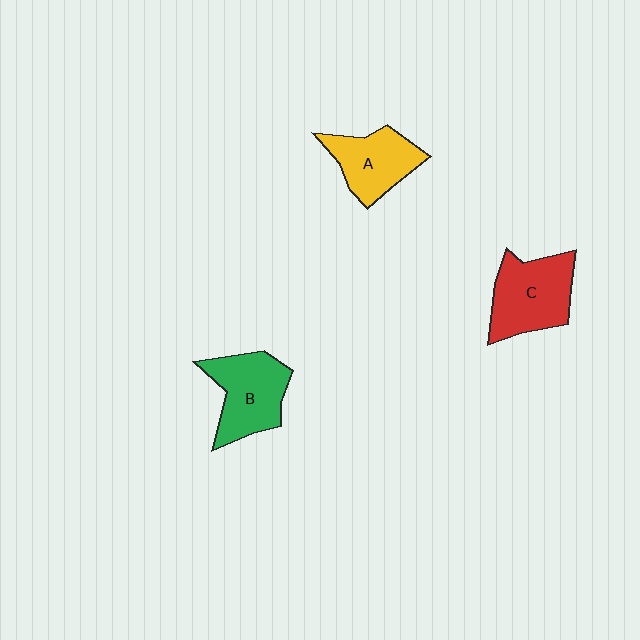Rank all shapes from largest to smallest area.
From largest to smallest: C (red), B (green), A (yellow).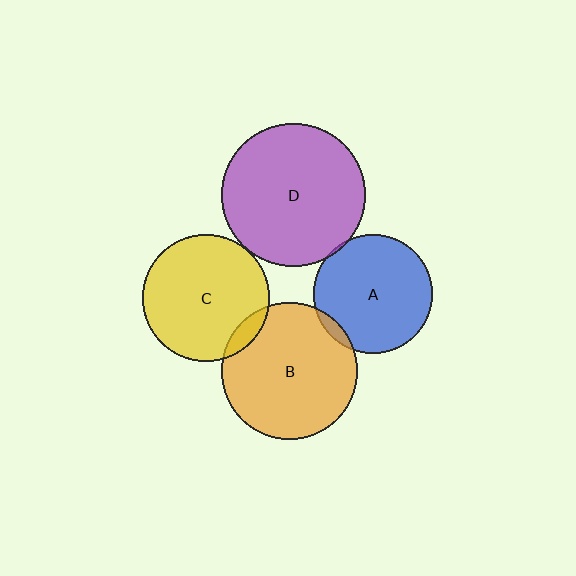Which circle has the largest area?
Circle D (purple).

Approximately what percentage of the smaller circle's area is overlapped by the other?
Approximately 5%.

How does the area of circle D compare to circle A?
Approximately 1.5 times.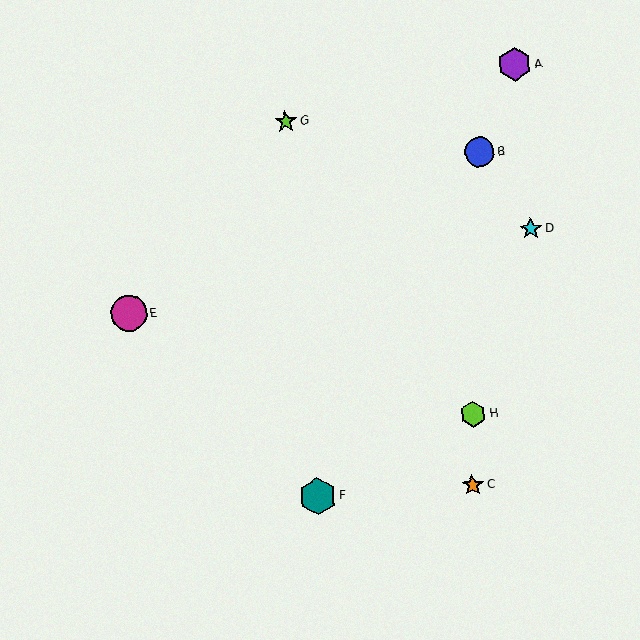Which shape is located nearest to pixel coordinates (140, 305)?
The magenta circle (labeled E) at (129, 314) is nearest to that location.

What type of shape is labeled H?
Shape H is a lime hexagon.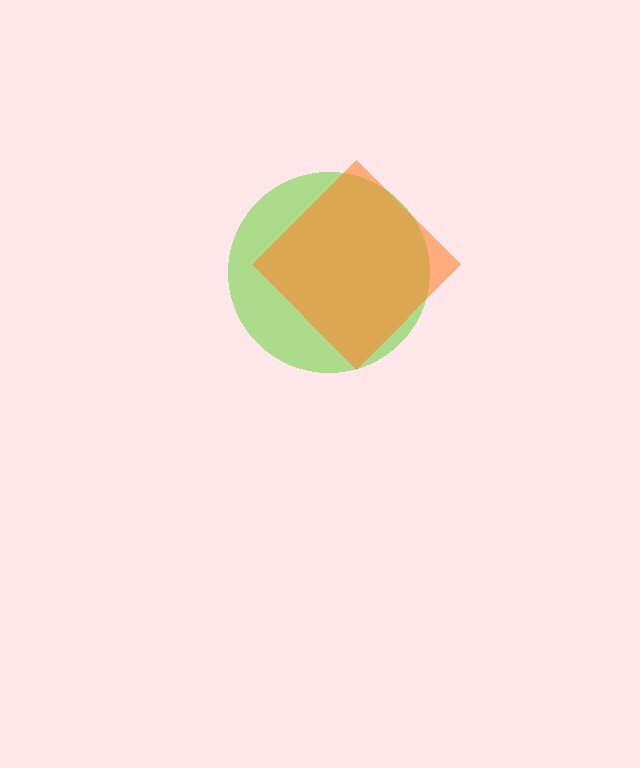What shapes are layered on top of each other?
The layered shapes are: a lime circle, an orange diamond.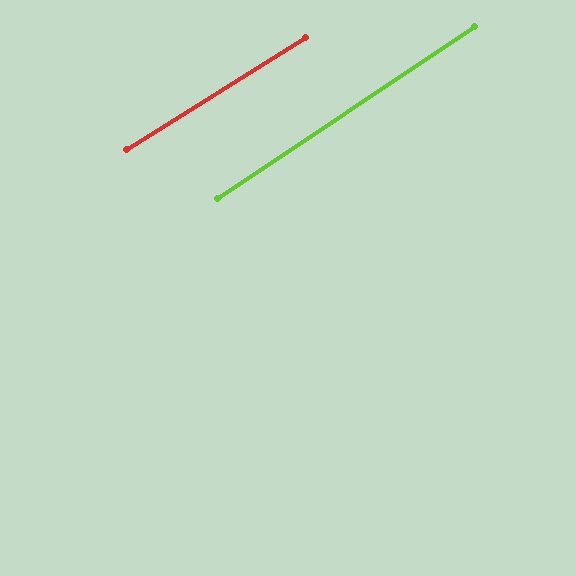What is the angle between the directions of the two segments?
Approximately 2 degrees.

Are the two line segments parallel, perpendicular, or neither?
Parallel — their directions differ by only 1.7°.